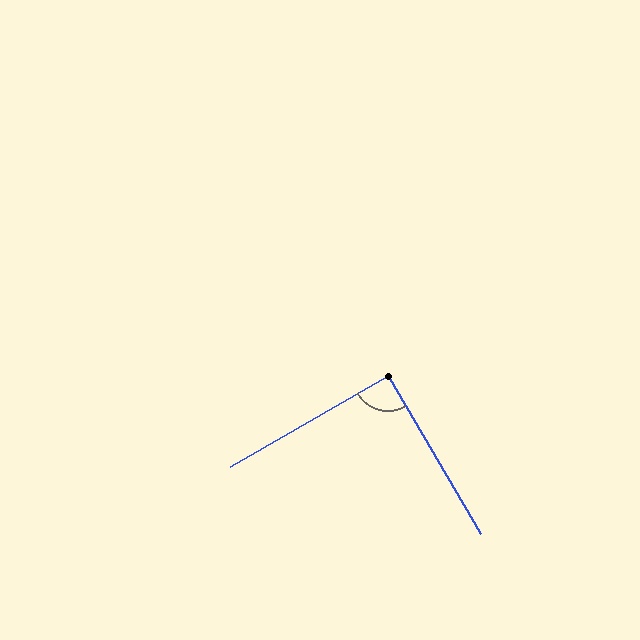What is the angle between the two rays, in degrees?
Approximately 90 degrees.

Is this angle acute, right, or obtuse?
It is approximately a right angle.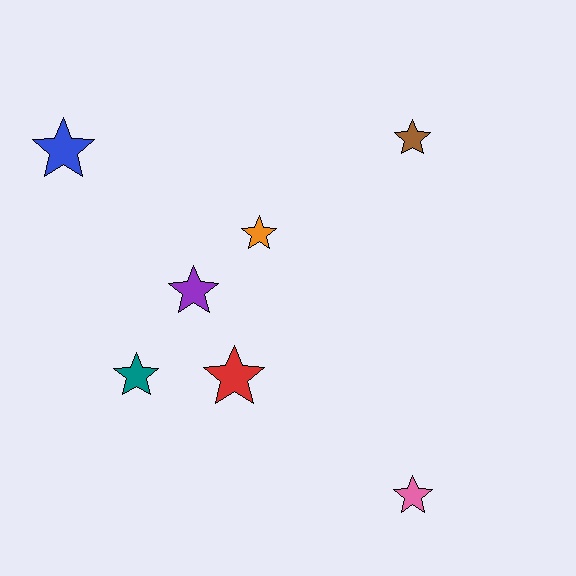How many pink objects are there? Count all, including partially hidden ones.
There is 1 pink object.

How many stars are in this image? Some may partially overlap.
There are 7 stars.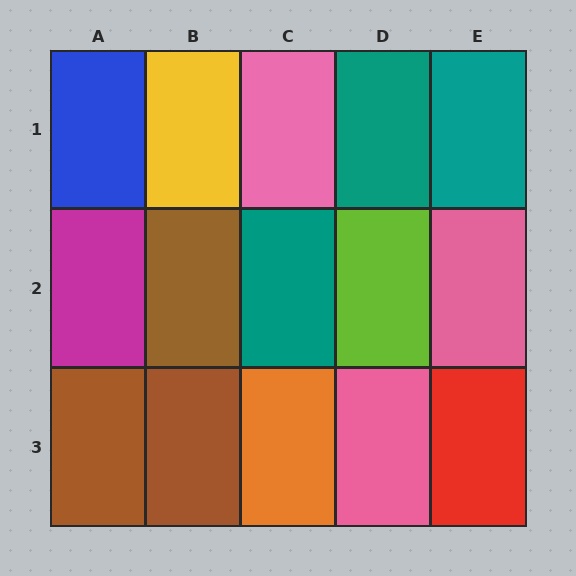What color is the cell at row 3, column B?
Brown.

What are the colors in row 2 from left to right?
Magenta, brown, teal, lime, pink.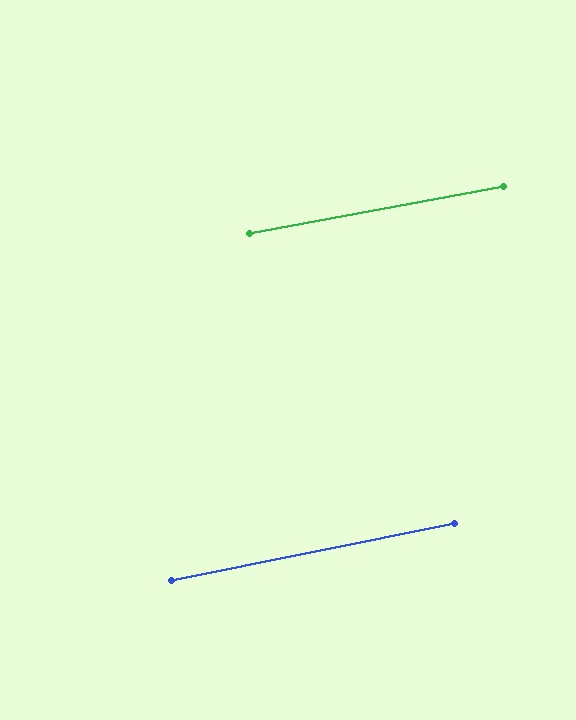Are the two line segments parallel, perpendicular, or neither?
Parallel — their directions differ by only 1.2°.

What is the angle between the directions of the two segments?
Approximately 1 degree.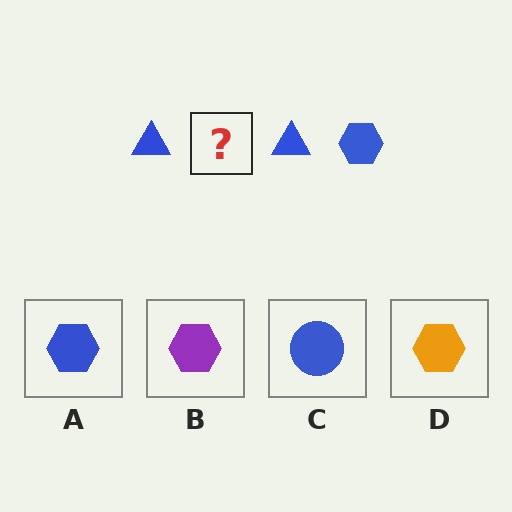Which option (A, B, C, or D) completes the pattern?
A.